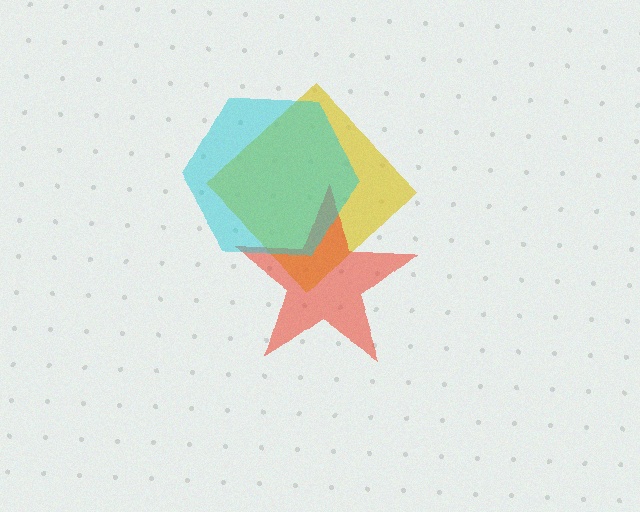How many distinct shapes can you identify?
There are 3 distinct shapes: a yellow diamond, a red star, a cyan hexagon.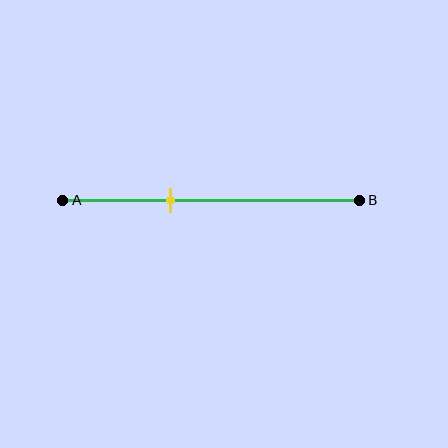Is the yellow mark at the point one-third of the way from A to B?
No, the mark is at about 35% from A, not at the 33% one-third point.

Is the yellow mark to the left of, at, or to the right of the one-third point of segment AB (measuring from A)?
The yellow mark is to the right of the one-third point of segment AB.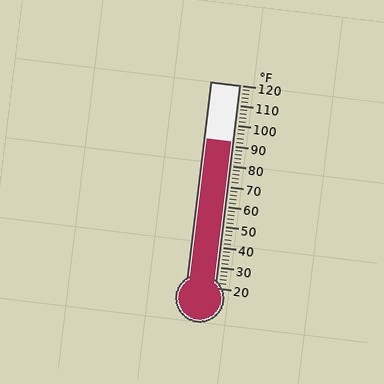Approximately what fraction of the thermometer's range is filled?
The thermometer is filled to approximately 70% of its range.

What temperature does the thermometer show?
The thermometer shows approximately 92°F.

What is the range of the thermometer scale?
The thermometer scale ranges from 20°F to 120°F.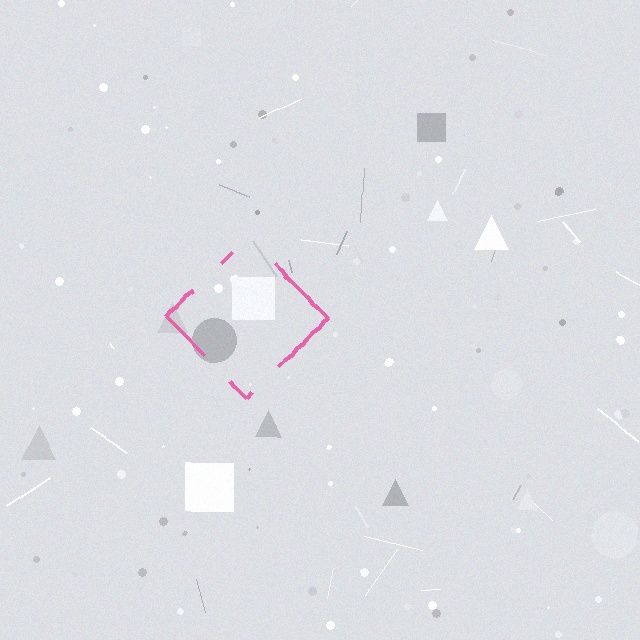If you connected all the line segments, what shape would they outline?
They would outline a diamond.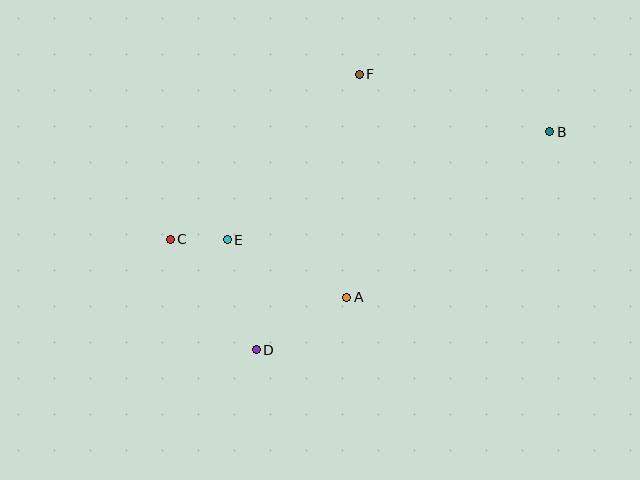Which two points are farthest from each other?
Points B and C are farthest from each other.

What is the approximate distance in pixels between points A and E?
The distance between A and E is approximately 133 pixels.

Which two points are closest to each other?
Points C and E are closest to each other.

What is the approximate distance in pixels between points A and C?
The distance between A and C is approximately 186 pixels.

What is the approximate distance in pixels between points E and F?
The distance between E and F is approximately 211 pixels.